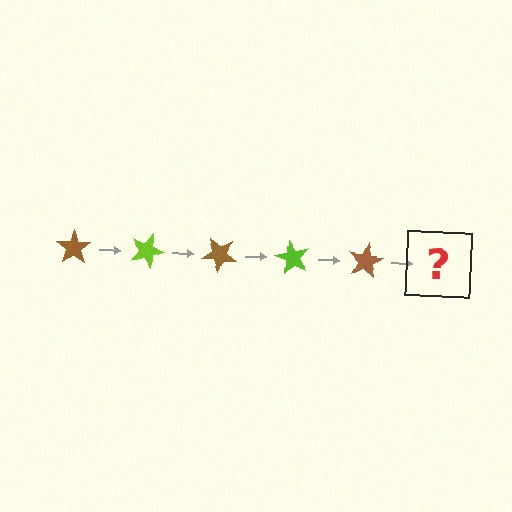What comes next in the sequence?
The next element should be a lime star, rotated 100 degrees from the start.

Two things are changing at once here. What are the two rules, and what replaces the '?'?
The two rules are that it rotates 20 degrees each step and the color cycles through brown and lime. The '?' should be a lime star, rotated 100 degrees from the start.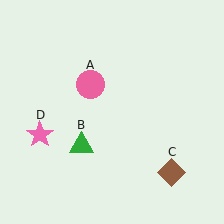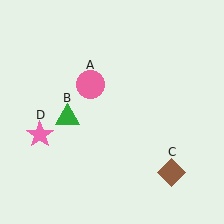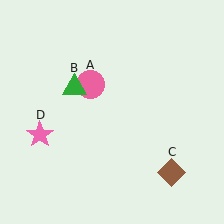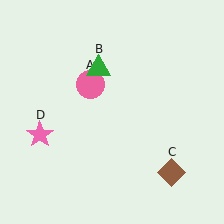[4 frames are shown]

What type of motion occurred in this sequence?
The green triangle (object B) rotated clockwise around the center of the scene.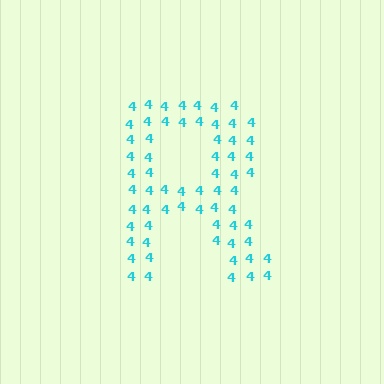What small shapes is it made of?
It is made of small digit 4's.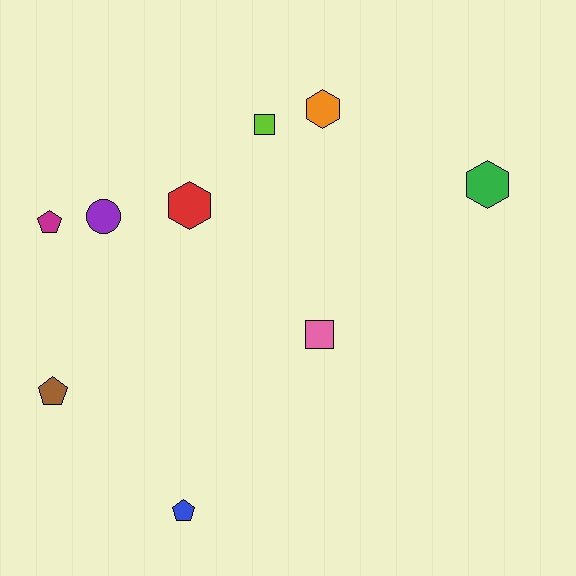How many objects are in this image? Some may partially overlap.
There are 9 objects.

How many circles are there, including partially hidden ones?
There is 1 circle.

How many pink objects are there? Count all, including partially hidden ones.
There is 1 pink object.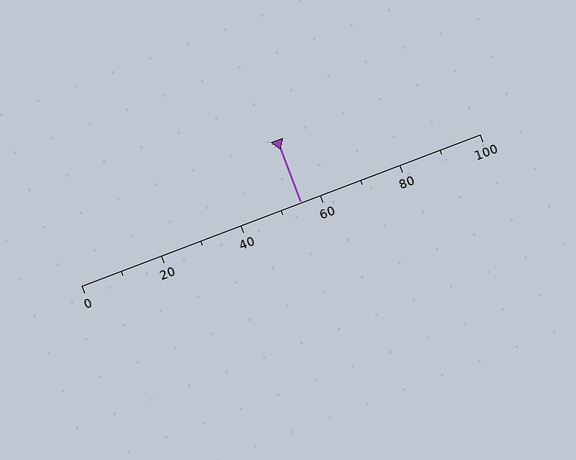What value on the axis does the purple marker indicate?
The marker indicates approximately 55.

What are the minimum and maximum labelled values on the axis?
The axis runs from 0 to 100.